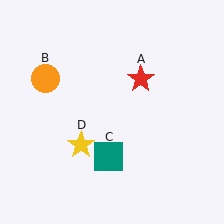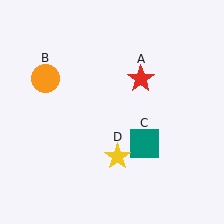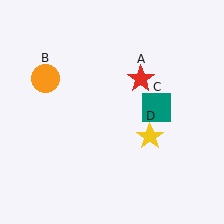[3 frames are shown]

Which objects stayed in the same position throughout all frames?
Red star (object A) and orange circle (object B) remained stationary.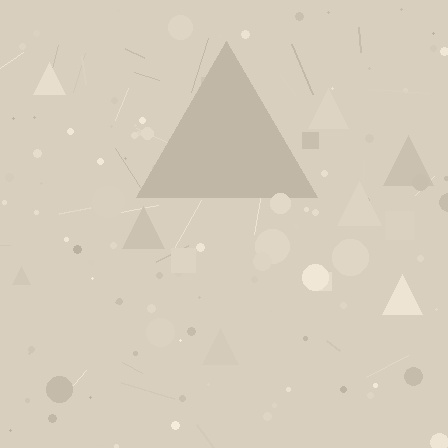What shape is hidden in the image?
A triangle is hidden in the image.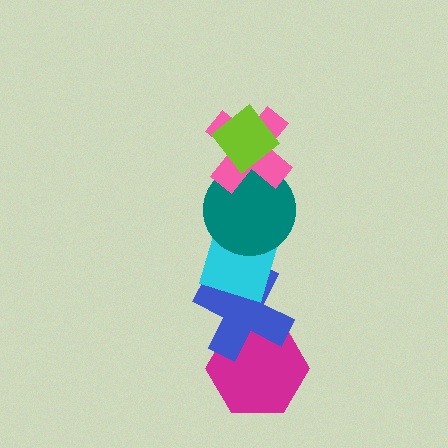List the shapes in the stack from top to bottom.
From top to bottom: the lime diamond, the pink cross, the teal circle, the cyan diamond, the blue cross, the magenta hexagon.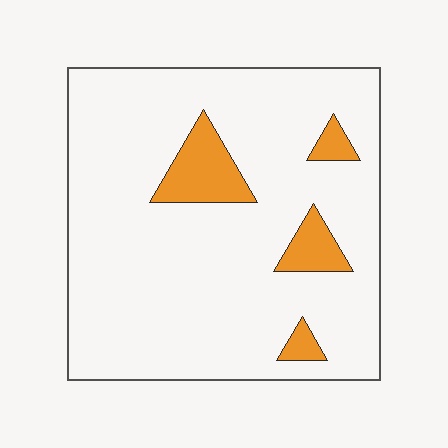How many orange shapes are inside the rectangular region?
4.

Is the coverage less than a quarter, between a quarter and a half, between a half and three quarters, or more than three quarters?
Less than a quarter.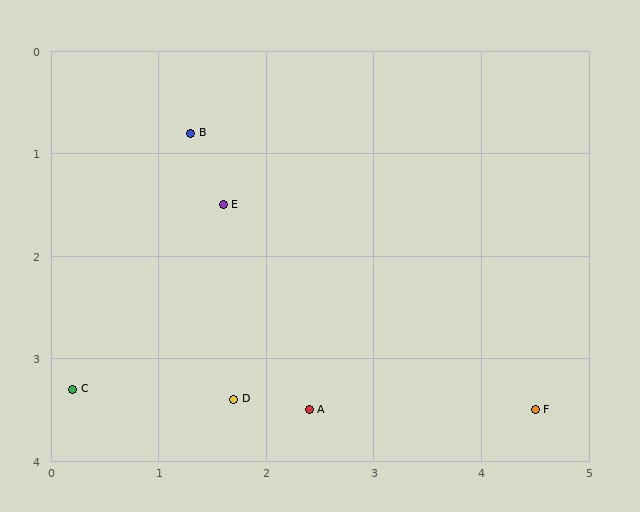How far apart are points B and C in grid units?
Points B and C are about 2.7 grid units apart.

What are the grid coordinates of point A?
Point A is at approximately (2.4, 3.5).